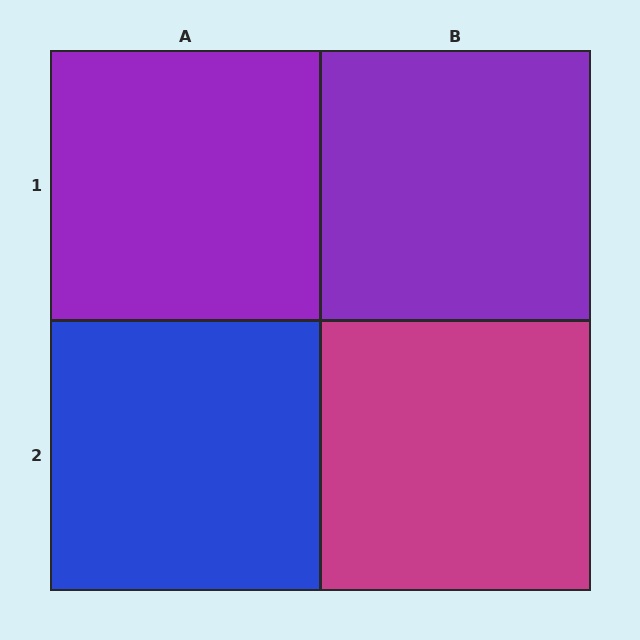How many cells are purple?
2 cells are purple.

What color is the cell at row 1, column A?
Purple.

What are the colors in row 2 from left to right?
Blue, magenta.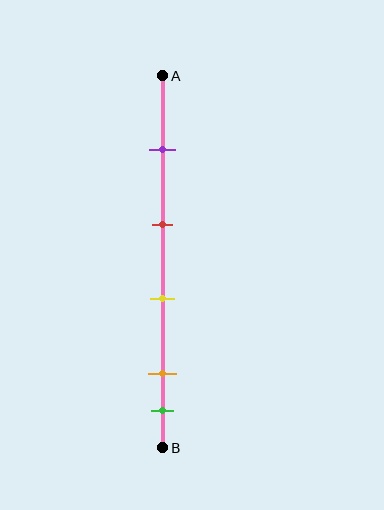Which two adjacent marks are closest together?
The orange and green marks are the closest adjacent pair.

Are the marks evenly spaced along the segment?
No, the marks are not evenly spaced.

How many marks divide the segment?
There are 5 marks dividing the segment.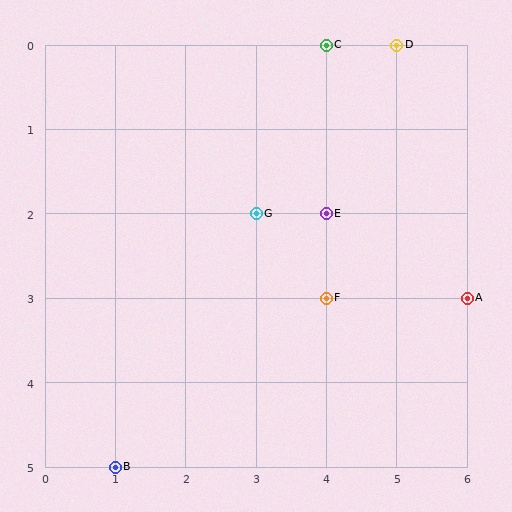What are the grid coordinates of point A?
Point A is at grid coordinates (6, 3).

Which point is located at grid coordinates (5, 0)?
Point D is at (5, 0).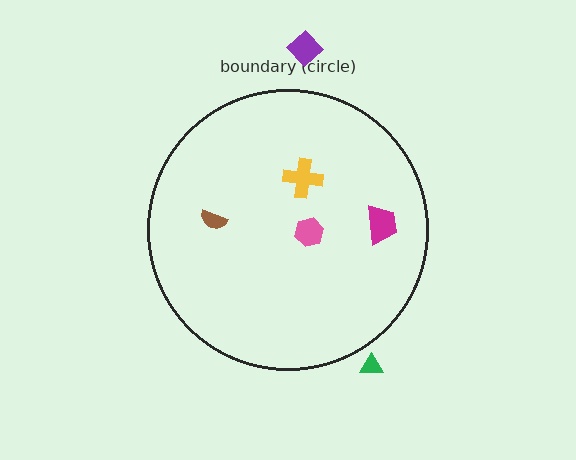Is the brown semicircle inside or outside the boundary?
Inside.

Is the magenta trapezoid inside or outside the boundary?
Inside.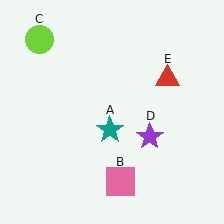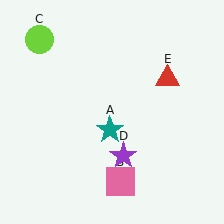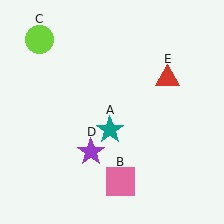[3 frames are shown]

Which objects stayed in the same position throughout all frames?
Teal star (object A) and pink square (object B) and lime circle (object C) and red triangle (object E) remained stationary.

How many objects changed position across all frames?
1 object changed position: purple star (object D).